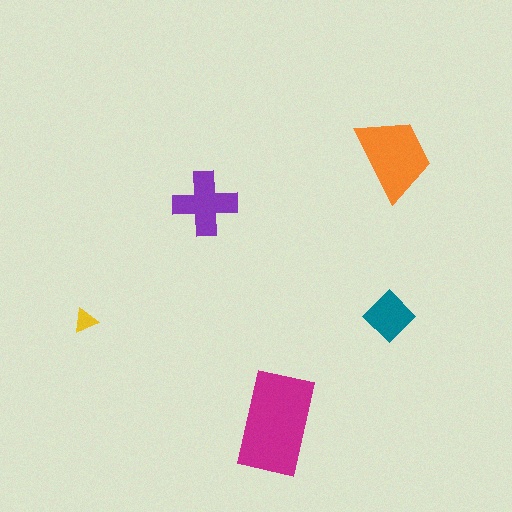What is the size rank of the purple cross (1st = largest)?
3rd.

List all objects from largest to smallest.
The magenta rectangle, the orange trapezoid, the purple cross, the teal diamond, the yellow triangle.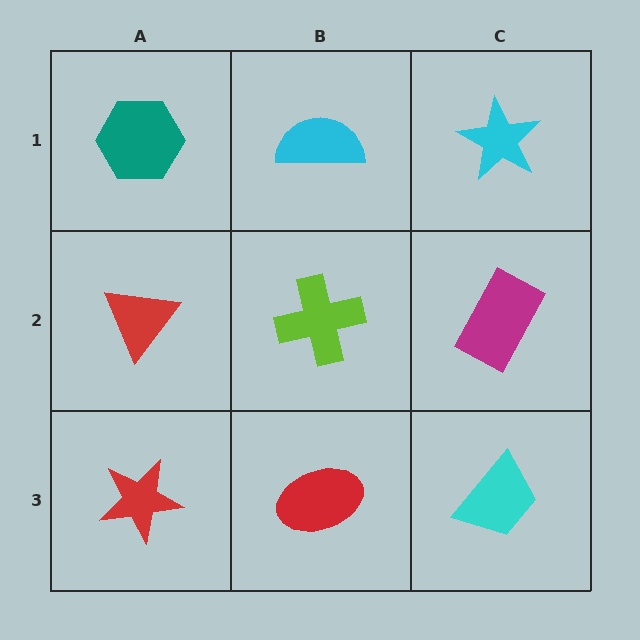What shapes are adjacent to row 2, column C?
A cyan star (row 1, column C), a cyan trapezoid (row 3, column C), a lime cross (row 2, column B).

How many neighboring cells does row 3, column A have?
2.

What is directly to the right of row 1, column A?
A cyan semicircle.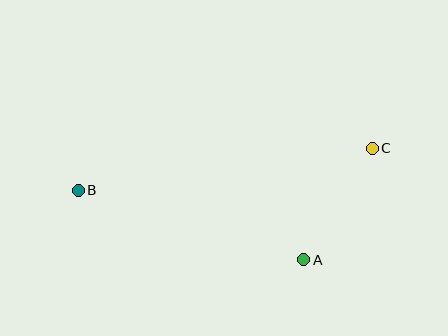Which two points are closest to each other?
Points A and C are closest to each other.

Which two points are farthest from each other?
Points B and C are farthest from each other.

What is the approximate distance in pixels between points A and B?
The distance between A and B is approximately 236 pixels.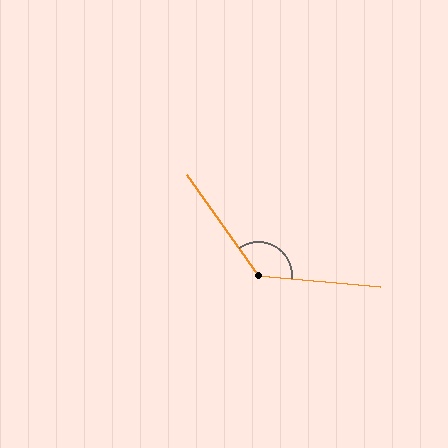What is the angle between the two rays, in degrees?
Approximately 130 degrees.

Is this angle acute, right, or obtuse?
It is obtuse.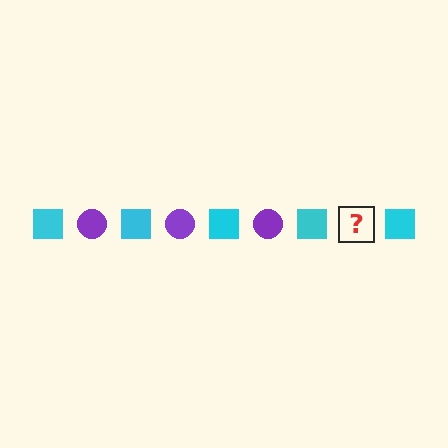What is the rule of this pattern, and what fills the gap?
The rule is that the pattern alternates between cyan square and purple circle. The gap should be filled with a purple circle.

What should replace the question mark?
The question mark should be replaced with a purple circle.